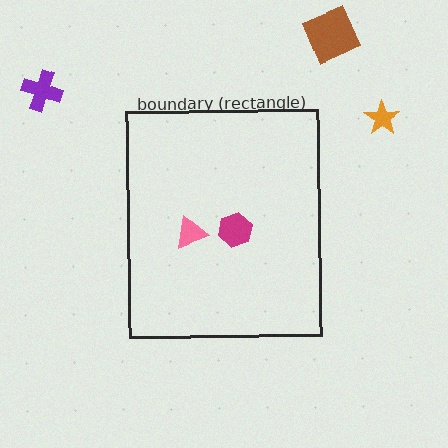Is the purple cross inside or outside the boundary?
Outside.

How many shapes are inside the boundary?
2 inside, 3 outside.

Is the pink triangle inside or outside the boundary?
Inside.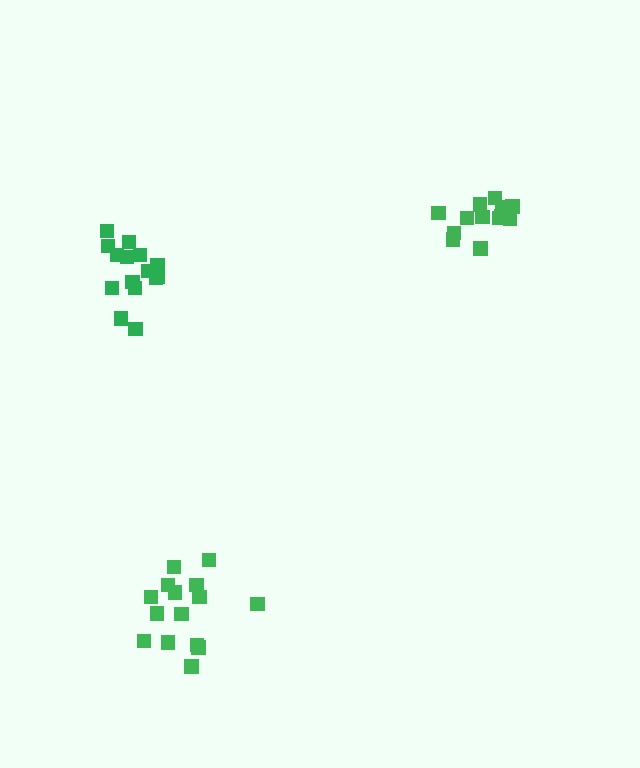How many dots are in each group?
Group 1: 15 dots, Group 2: 13 dots, Group 3: 15 dots (43 total).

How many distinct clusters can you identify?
There are 3 distinct clusters.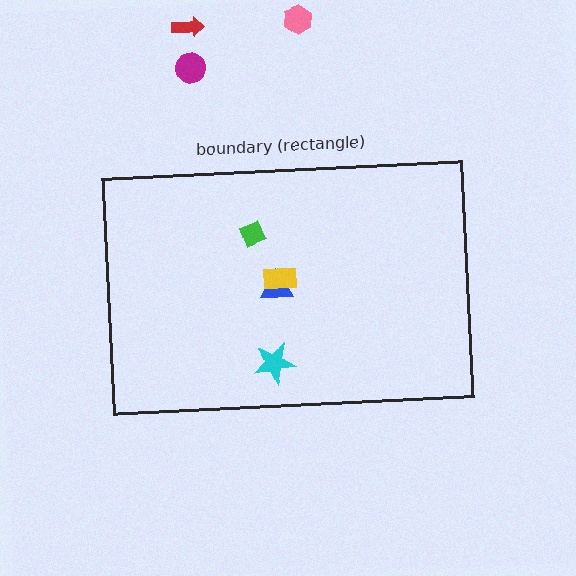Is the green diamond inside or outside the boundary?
Inside.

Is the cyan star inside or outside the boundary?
Inside.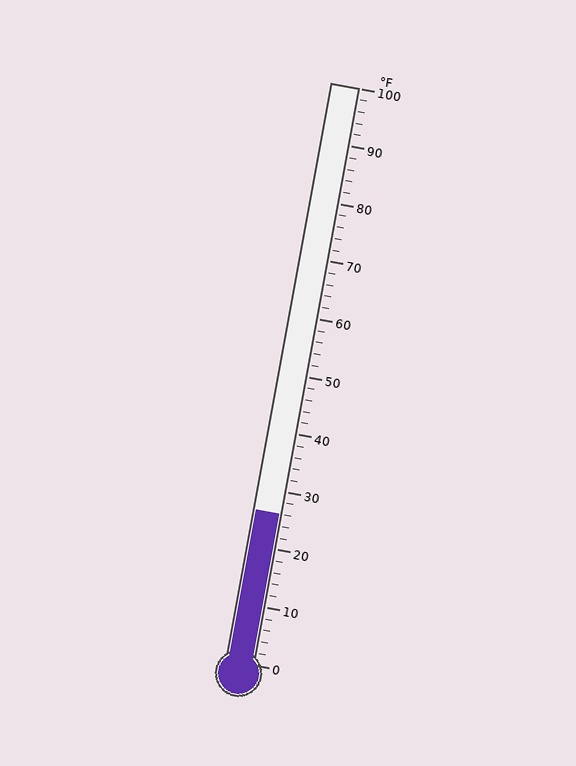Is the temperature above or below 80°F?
The temperature is below 80°F.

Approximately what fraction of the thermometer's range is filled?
The thermometer is filled to approximately 25% of its range.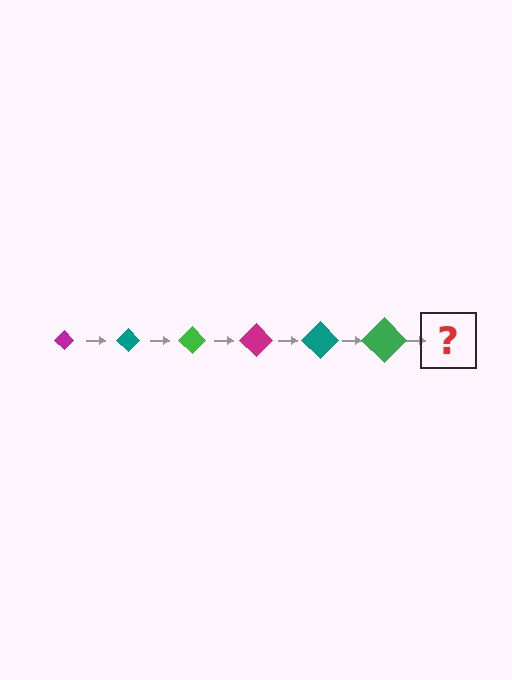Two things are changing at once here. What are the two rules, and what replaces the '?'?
The two rules are that the diamond grows larger each step and the color cycles through magenta, teal, and green. The '?' should be a magenta diamond, larger than the previous one.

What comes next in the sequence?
The next element should be a magenta diamond, larger than the previous one.